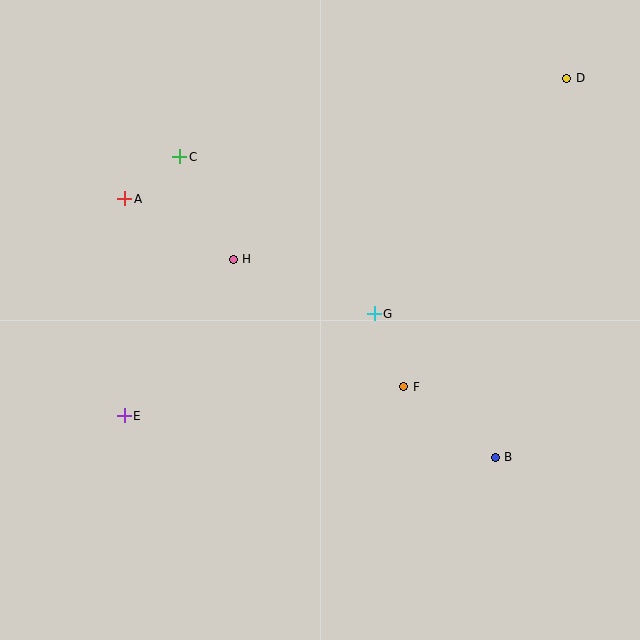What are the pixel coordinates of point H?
Point H is at (233, 259).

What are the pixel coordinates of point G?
Point G is at (374, 314).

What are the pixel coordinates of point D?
Point D is at (567, 78).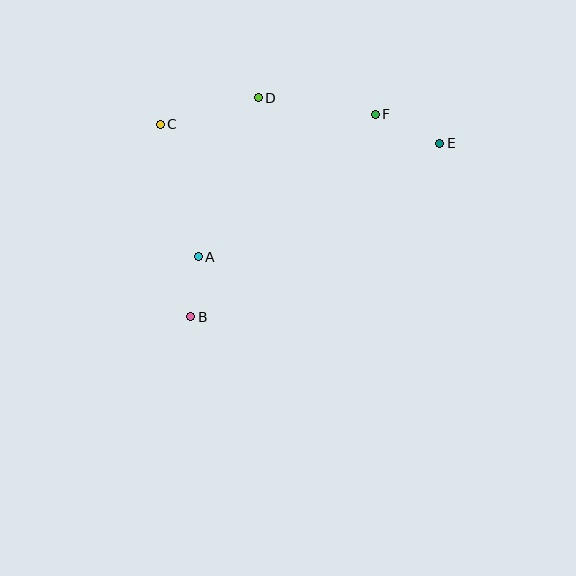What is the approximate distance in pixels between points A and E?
The distance between A and E is approximately 267 pixels.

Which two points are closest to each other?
Points A and B are closest to each other.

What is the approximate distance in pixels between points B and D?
The distance between B and D is approximately 229 pixels.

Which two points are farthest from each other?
Points B and E are farthest from each other.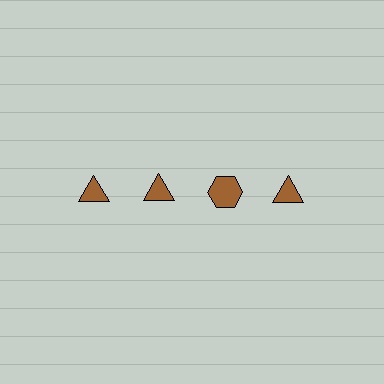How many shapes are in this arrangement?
There are 4 shapes arranged in a grid pattern.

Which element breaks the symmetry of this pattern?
The brown hexagon in the top row, center column breaks the symmetry. All other shapes are brown triangles.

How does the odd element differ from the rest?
It has a different shape: hexagon instead of triangle.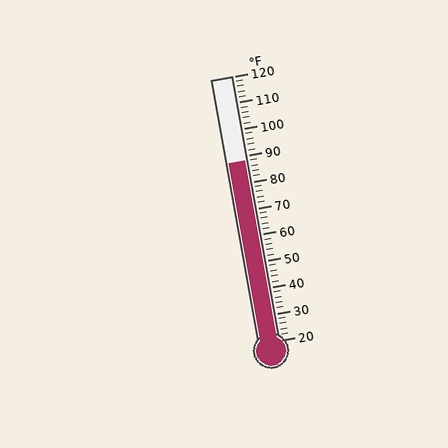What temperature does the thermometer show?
The thermometer shows approximately 88°F.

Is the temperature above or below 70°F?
The temperature is above 70°F.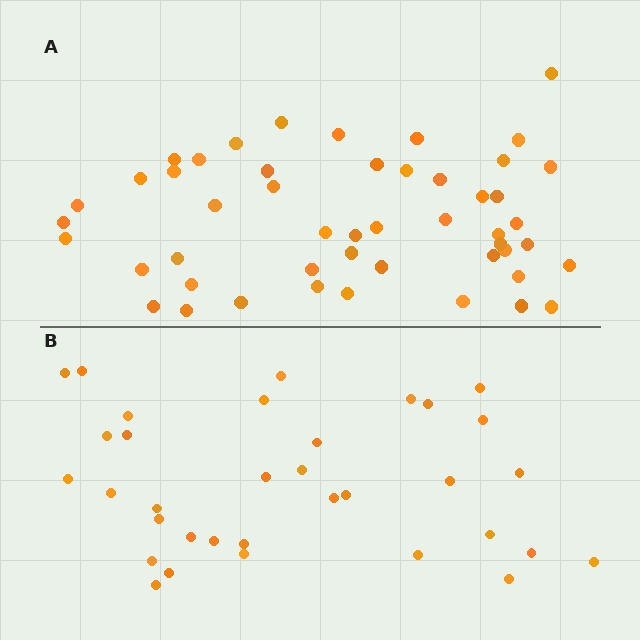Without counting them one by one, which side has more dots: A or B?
Region A (the top region) has more dots.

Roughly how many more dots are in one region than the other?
Region A has approximately 15 more dots than region B.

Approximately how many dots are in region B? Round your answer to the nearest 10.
About 30 dots. (The exact count is 34, which rounds to 30.)